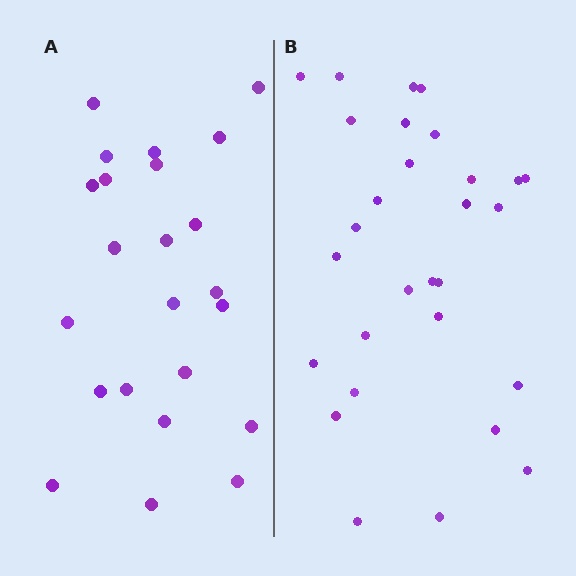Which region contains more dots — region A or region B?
Region B (the right region) has more dots.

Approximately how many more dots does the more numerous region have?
Region B has about 6 more dots than region A.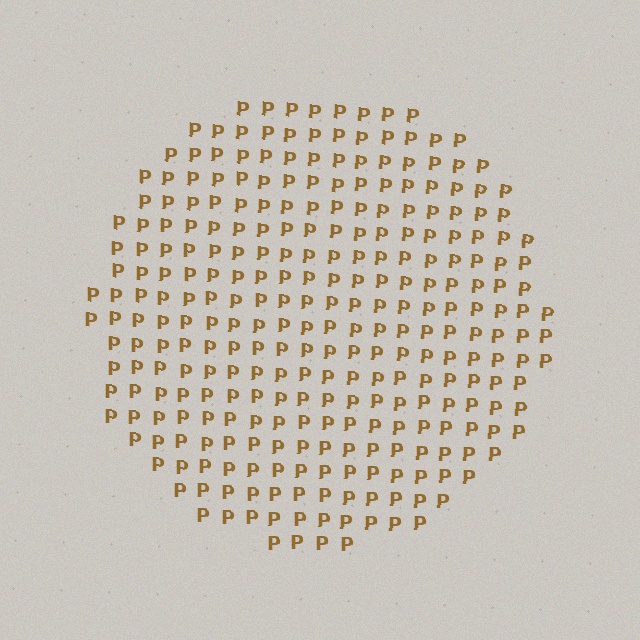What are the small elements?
The small elements are letter P's.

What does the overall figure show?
The overall figure shows a circle.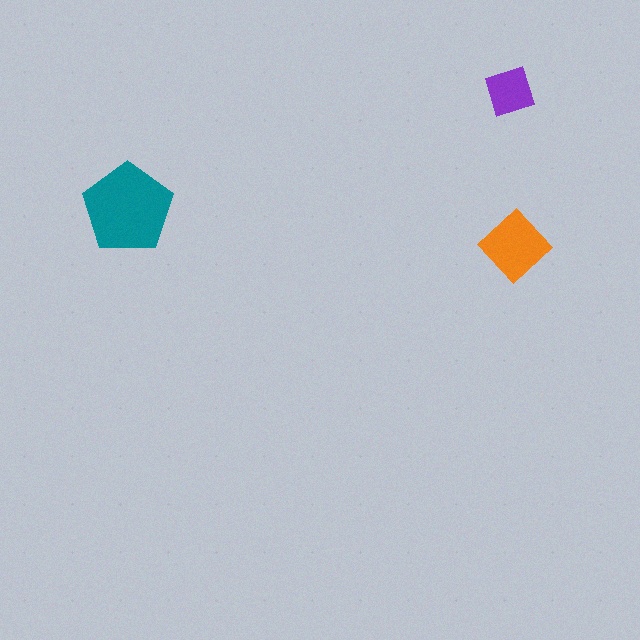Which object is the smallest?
The purple diamond.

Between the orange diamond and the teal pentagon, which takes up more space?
The teal pentagon.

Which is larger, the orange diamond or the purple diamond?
The orange diamond.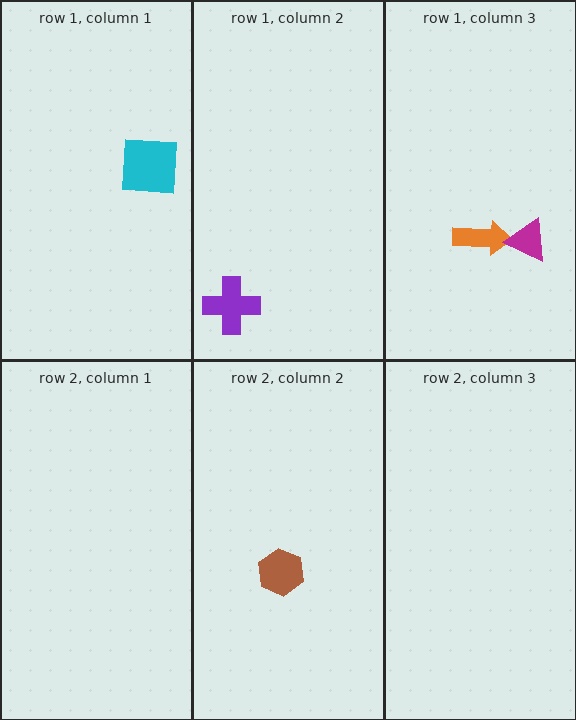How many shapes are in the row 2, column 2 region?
1.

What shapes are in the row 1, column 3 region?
The orange arrow, the magenta triangle.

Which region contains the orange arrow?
The row 1, column 3 region.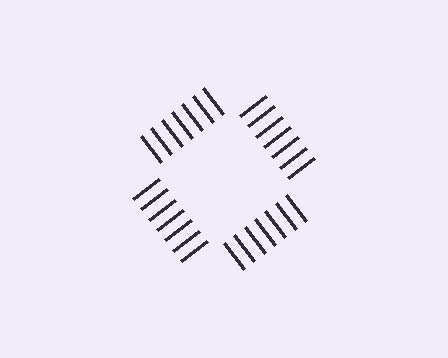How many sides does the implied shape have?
4 sides — the line-ends trace a square.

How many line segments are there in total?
28 — 7 along each of the 4 edges.